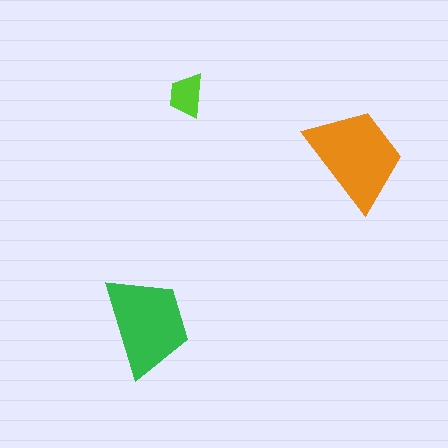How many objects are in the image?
There are 3 objects in the image.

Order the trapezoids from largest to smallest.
the orange one, the green one, the lime one.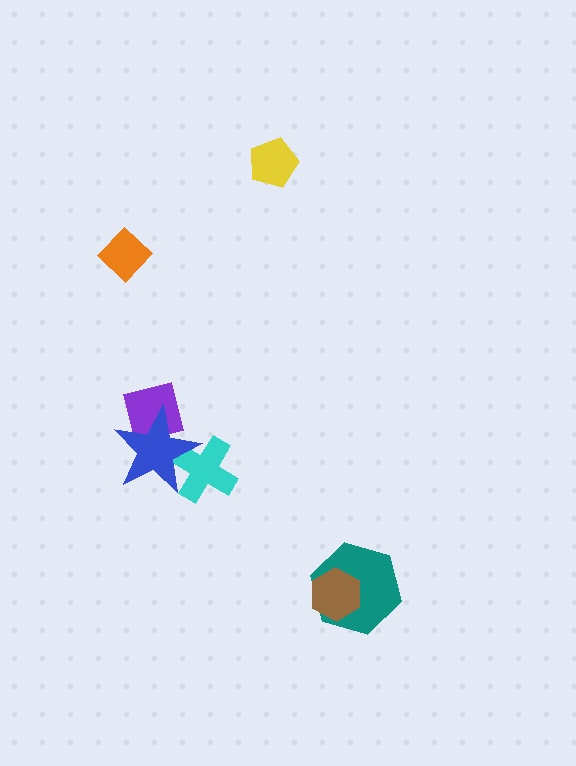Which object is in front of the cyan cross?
The blue star is in front of the cyan cross.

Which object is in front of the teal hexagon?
The brown hexagon is in front of the teal hexagon.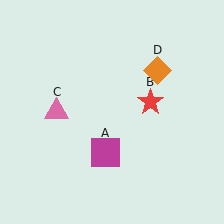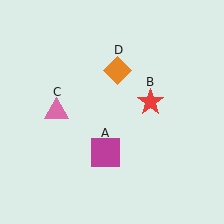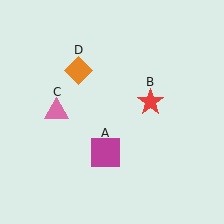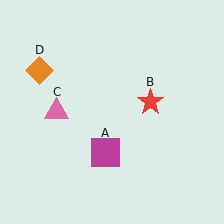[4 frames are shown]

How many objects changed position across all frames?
1 object changed position: orange diamond (object D).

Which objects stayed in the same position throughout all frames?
Magenta square (object A) and red star (object B) and pink triangle (object C) remained stationary.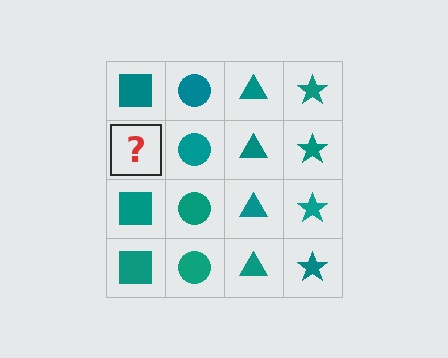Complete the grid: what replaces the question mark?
The question mark should be replaced with a teal square.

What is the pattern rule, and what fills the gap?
The rule is that each column has a consistent shape. The gap should be filled with a teal square.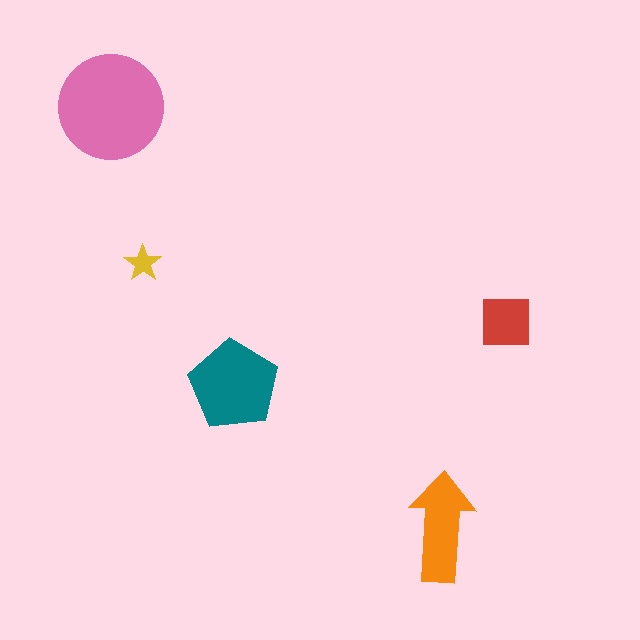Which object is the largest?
The pink circle.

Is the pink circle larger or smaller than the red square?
Larger.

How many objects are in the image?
There are 5 objects in the image.